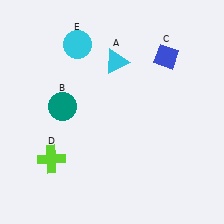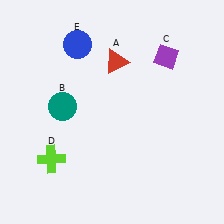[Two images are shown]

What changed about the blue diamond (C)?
In Image 1, C is blue. In Image 2, it changed to purple.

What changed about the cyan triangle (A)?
In Image 1, A is cyan. In Image 2, it changed to red.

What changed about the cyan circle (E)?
In Image 1, E is cyan. In Image 2, it changed to blue.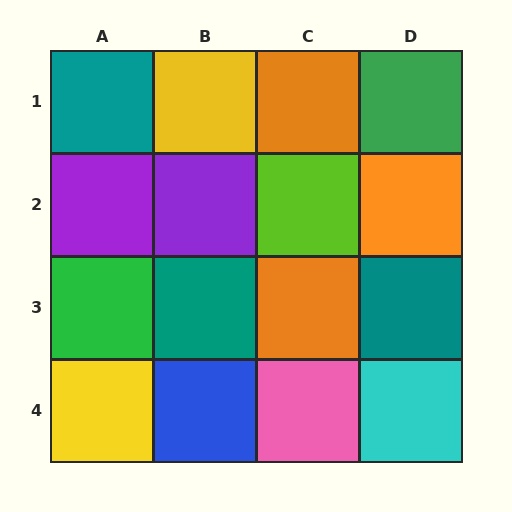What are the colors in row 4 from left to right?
Yellow, blue, pink, cyan.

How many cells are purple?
2 cells are purple.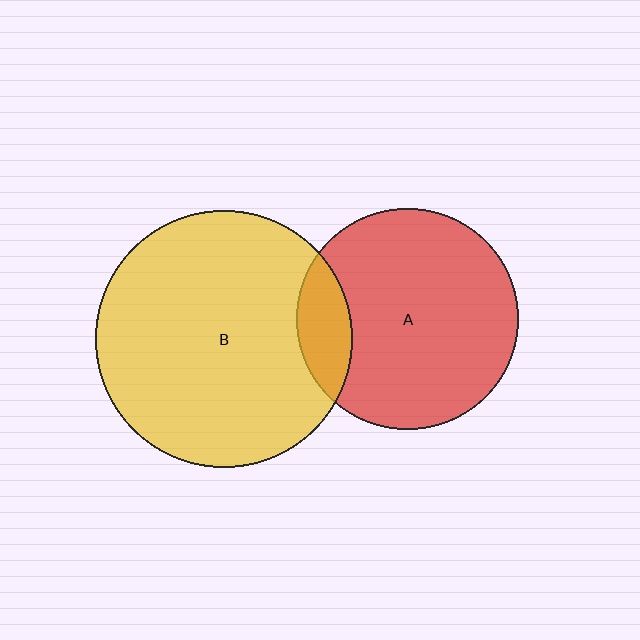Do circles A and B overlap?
Yes.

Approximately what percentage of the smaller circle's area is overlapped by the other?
Approximately 15%.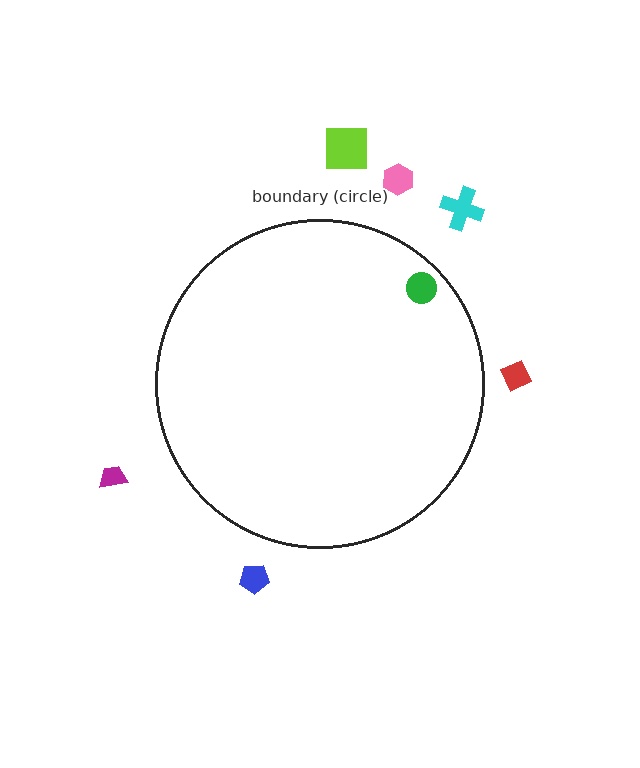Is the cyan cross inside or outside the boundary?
Outside.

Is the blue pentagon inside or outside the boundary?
Outside.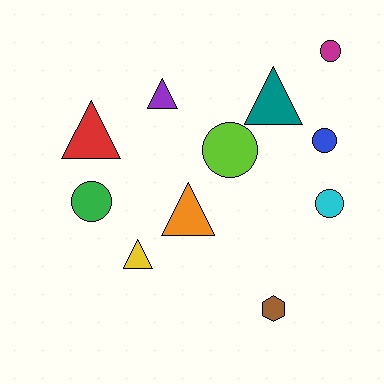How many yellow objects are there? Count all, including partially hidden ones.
There is 1 yellow object.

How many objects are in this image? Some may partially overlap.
There are 11 objects.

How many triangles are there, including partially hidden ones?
There are 5 triangles.